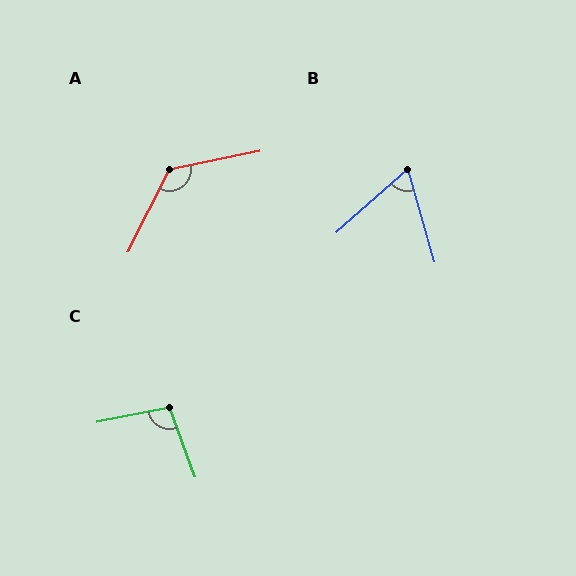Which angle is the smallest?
B, at approximately 65 degrees.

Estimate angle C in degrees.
Approximately 98 degrees.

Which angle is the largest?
A, at approximately 128 degrees.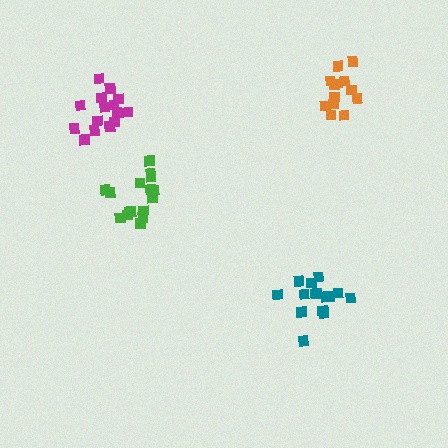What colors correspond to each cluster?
The clusters are colored: green, teal, magenta, orange.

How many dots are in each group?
Group 1: 16 dots, Group 2: 15 dots, Group 3: 15 dots, Group 4: 13 dots (59 total).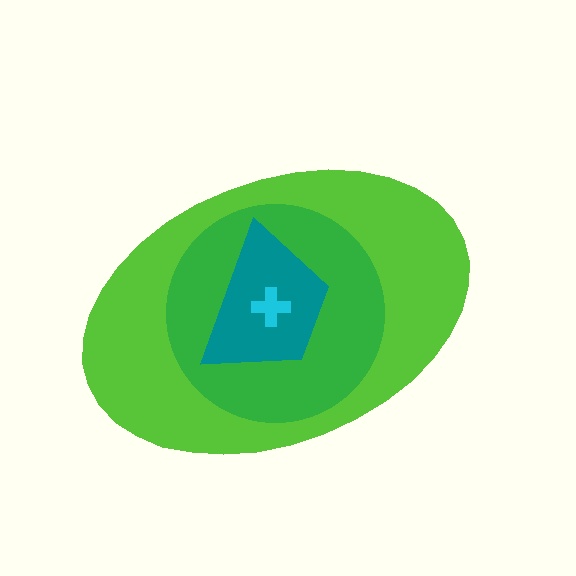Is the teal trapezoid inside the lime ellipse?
Yes.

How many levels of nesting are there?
4.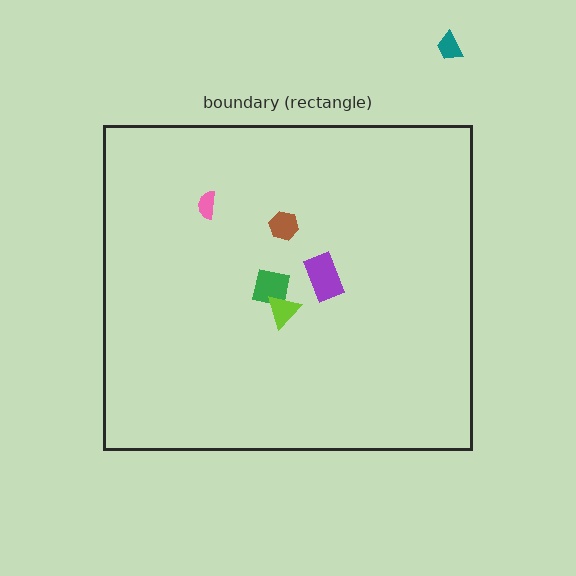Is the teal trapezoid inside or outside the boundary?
Outside.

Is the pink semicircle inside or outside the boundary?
Inside.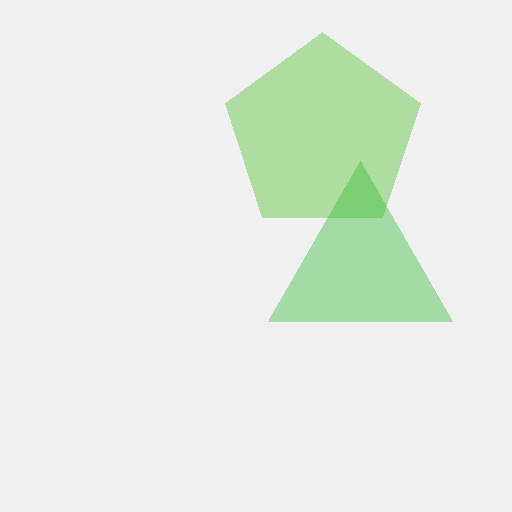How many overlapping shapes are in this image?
There are 2 overlapping shapes in the image.